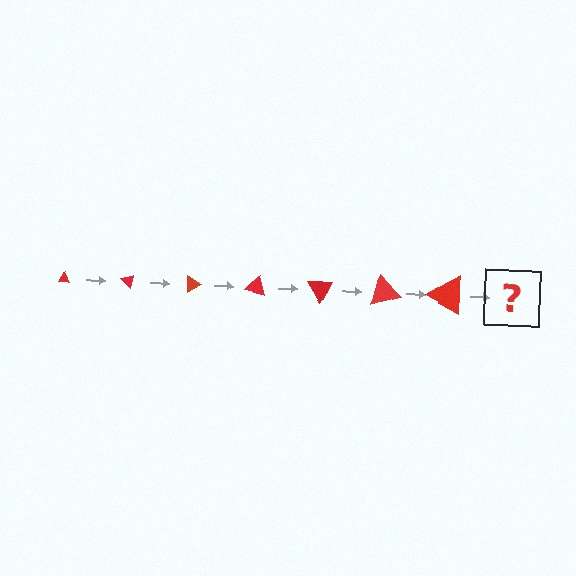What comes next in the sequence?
The next element should be a triangle, larger than the previous one and rotated 315 degrees from the start.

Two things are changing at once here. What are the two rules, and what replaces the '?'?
The two rules are that the triangle grows larger each step and it rotates 45 degrees each step. The '?' should be a triangle, larger than the previous one and rotated 315 degrees from the start.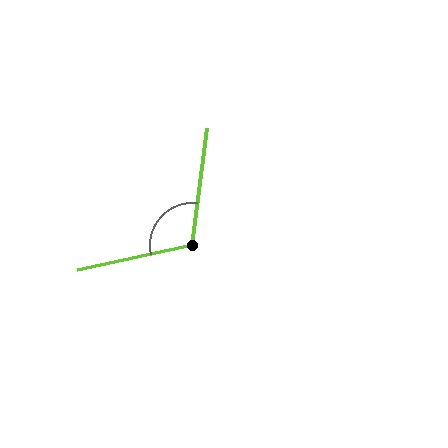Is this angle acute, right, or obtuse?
It is obtuse.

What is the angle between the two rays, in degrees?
Approximately 110 degrees.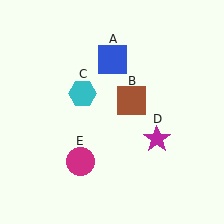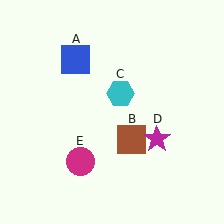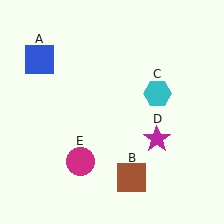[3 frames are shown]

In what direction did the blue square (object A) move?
The blue square (object A) moved left.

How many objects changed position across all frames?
3 objects changed position: blue square (object A), brown square (object B), cyan hexagon (object C).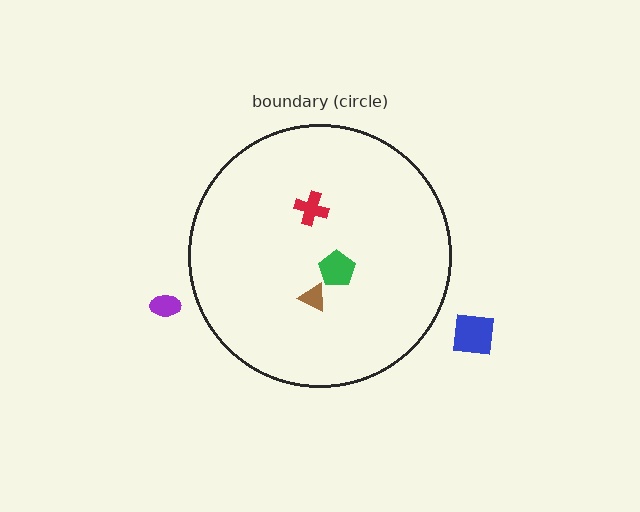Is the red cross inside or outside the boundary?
Inside.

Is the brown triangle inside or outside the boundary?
Inside.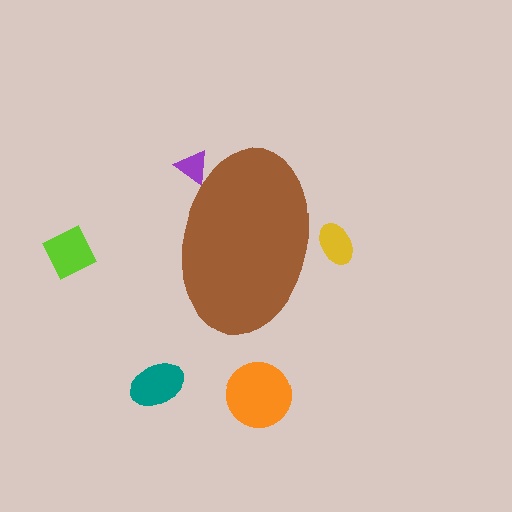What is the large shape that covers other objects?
A brown ellipse.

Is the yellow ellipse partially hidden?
Yes, the yellow ellipse is partially hidden behind the brown ellipse.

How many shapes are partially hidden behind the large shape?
2 shapes are partially hidden.